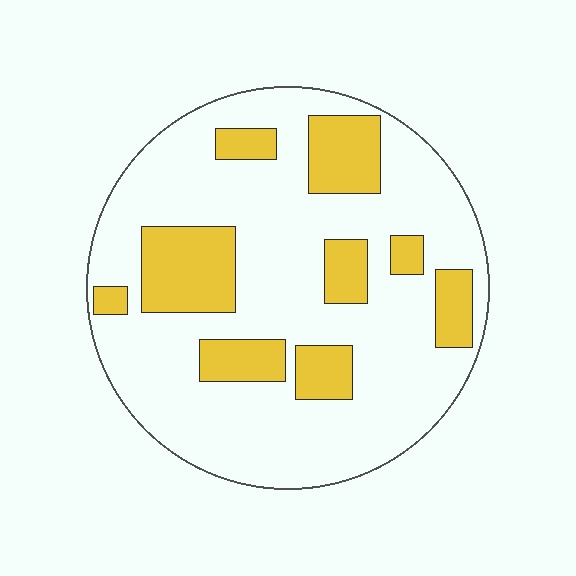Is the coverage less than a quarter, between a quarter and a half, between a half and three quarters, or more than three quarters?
Less than a quarter.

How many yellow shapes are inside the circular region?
9.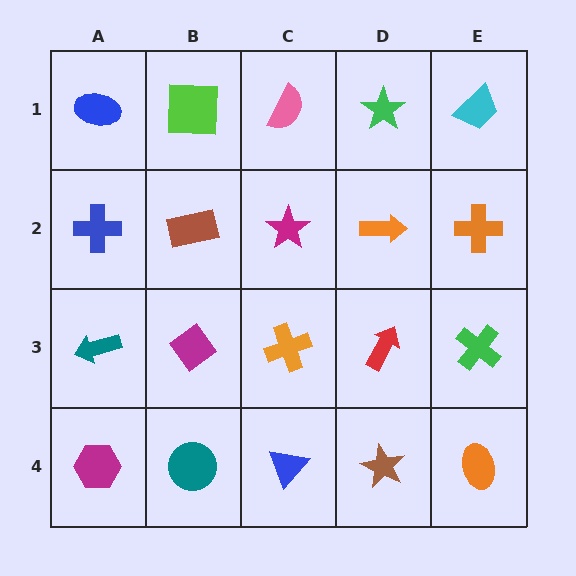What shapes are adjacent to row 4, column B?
A magenta diamond (row 3, column B), a magenta hexagon (row 4, column A), a blue triangle (row 4, column C).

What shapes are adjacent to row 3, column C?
A magenta star (row 2, column C), a blue triangle (row 4, column C), a magenta diamond (row 3, column B), a red arrow (row 3, column D).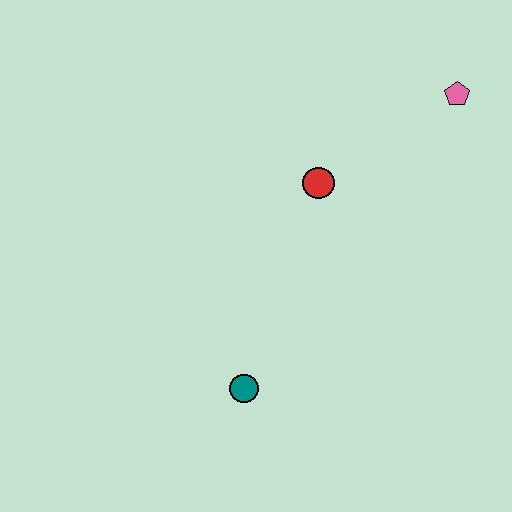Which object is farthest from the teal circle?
The pink pentagon is farthest from the teal circle.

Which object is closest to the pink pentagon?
The red circle is closest to the pink pentagon.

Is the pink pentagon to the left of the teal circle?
No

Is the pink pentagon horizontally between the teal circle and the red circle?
No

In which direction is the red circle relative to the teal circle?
The red circle is above the teal circle.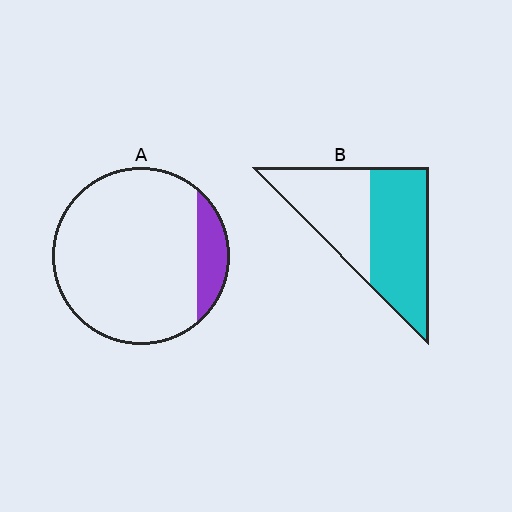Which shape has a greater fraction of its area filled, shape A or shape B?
Shape B.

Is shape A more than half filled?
No.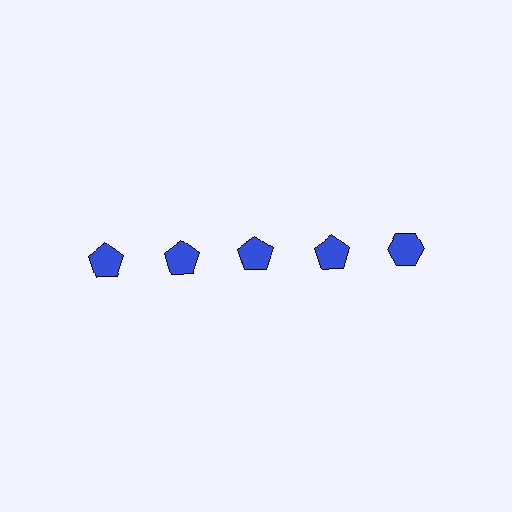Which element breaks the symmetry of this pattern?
The blue hexagon in the top row, rightmost column breaks the symmetry. All other shapes are blue pentagons.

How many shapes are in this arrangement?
There are 5 shapes arranged in a grid pattern.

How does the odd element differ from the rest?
It has a different shape: hexagon instead of pentagon.